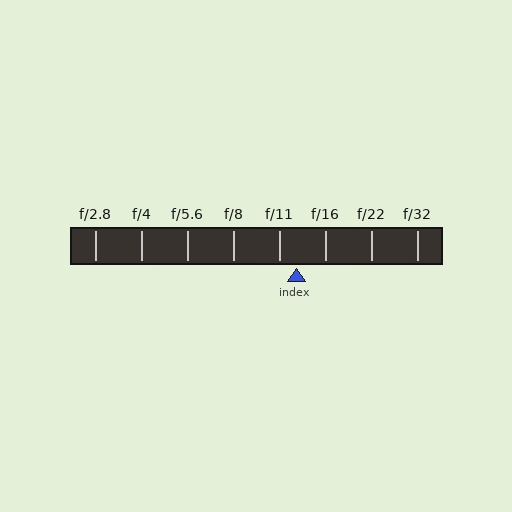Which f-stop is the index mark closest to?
The index mark is closest to f/11.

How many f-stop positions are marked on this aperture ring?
There are 8 f-stop positions marked.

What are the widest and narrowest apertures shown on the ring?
The widest aperture shown is f/2.8 and the narrowest is f/32.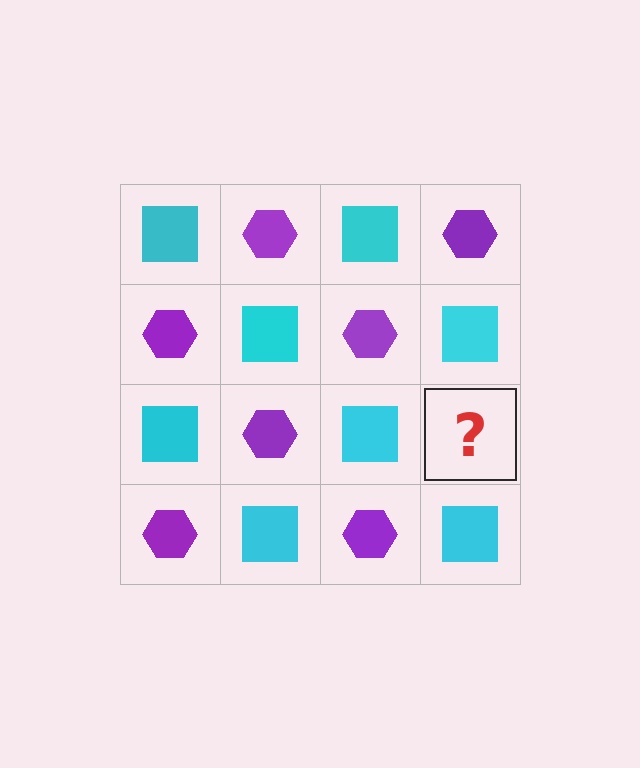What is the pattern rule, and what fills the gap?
The rule is that it alternates cyan square and purple hexagon in a checkerboard pattern. The gap should be filled with a purple hexagon.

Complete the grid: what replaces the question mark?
The question mark should be replaced with a purple hexagon.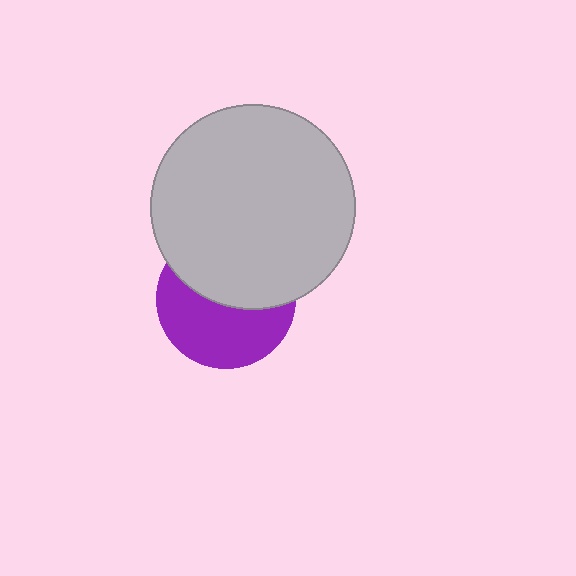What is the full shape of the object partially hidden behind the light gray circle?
The partially hidden object is a purple circle.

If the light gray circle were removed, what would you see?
You would see the complete purple circle.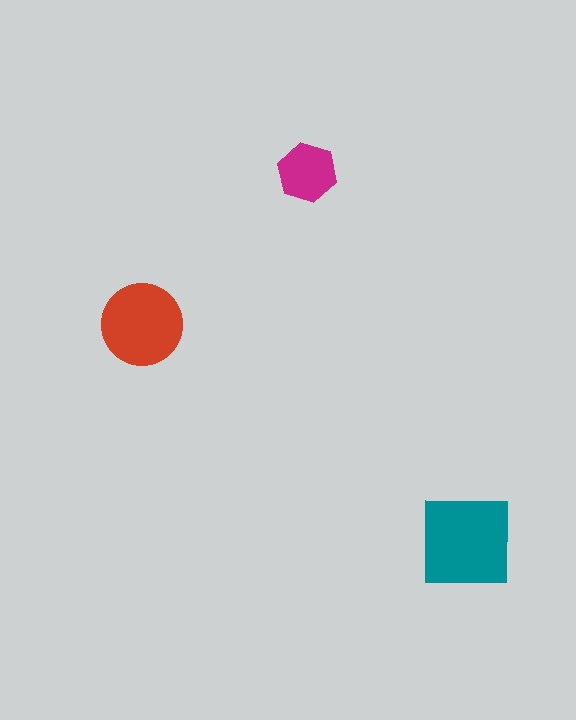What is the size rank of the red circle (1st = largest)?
2nd.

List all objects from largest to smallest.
The teal square, the red circle, the magenta hexagon.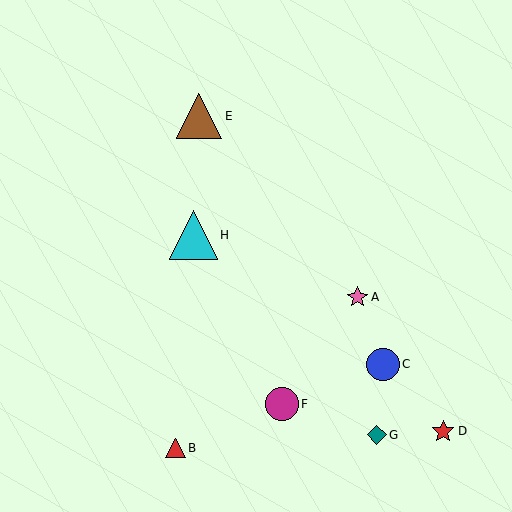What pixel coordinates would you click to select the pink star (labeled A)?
Click at (357, 297) to select the pink star A.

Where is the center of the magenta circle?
The center of the magenta circle is at (282, 404).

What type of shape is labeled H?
Shape H is a cyan triangle.